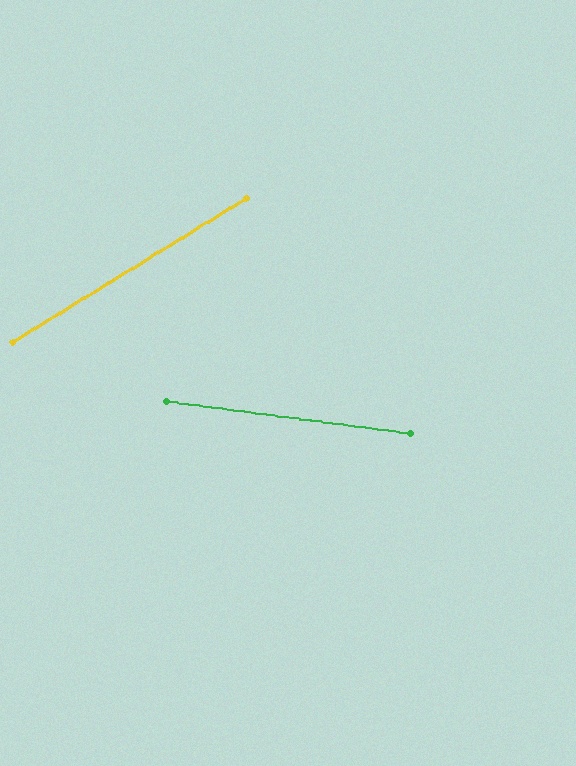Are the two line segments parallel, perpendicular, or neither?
Neither parallel nor perpendicular — they differ by about 39°.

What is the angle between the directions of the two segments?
Approximately 39 degrees.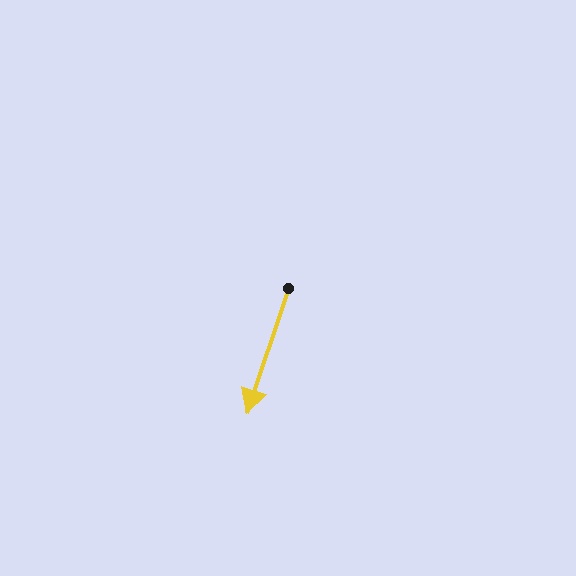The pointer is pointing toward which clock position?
Roughly 7 o'clock.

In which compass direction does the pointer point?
South.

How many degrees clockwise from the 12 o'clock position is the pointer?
Approximately 198 degrees.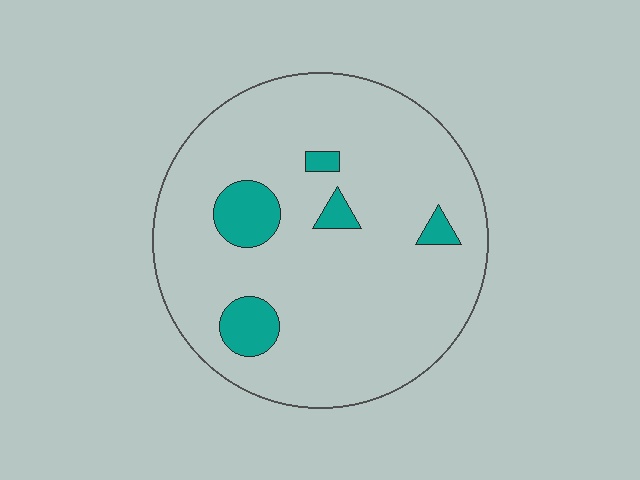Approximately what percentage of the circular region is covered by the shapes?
Approximately 10%.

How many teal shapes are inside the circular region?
5.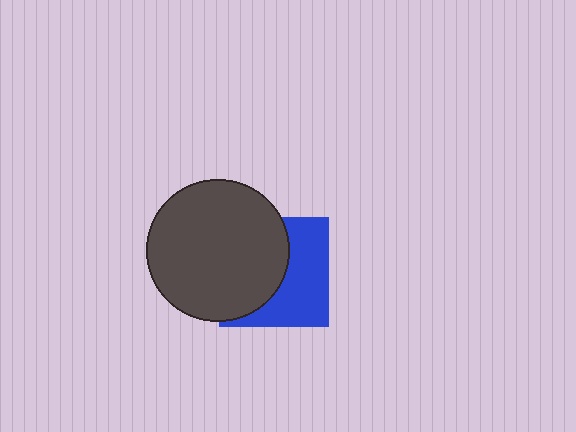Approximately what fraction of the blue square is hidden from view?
Roughly 51% of the blue square is hidden behind the dark gray circle.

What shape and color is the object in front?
The object in front is a dark gray circle.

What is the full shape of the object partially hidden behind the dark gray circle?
The partially hidden object is a blue square.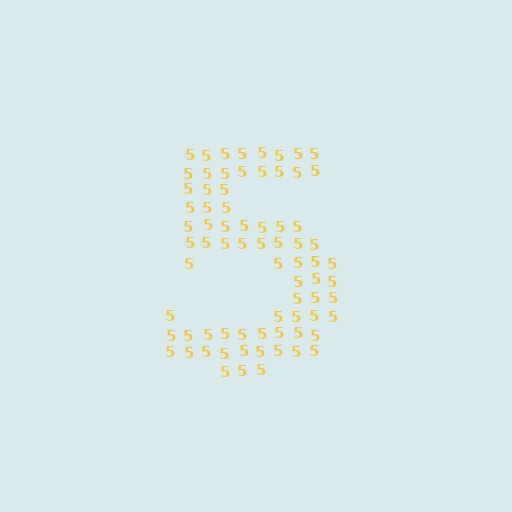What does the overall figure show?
The overall figure shows the digit 5.